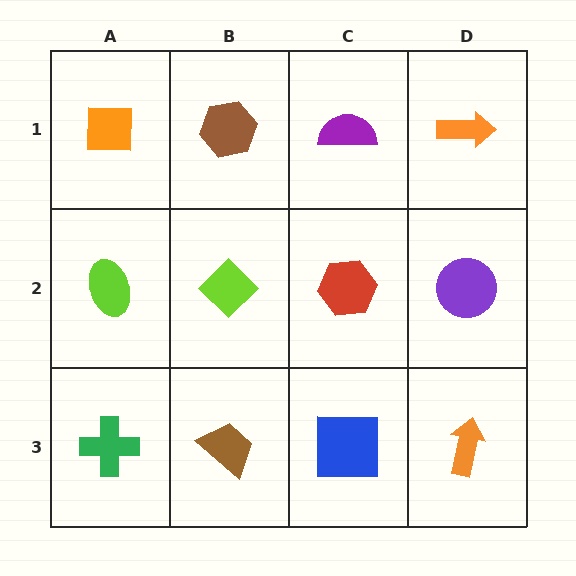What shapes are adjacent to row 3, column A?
A lime ellipse (row 2, column A), a brown trapezoid (row 3, column B).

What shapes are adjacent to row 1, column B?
A lime diamond (row 2, column B), an orange square (row 1, column A), a purple semicircle (row 1, column C).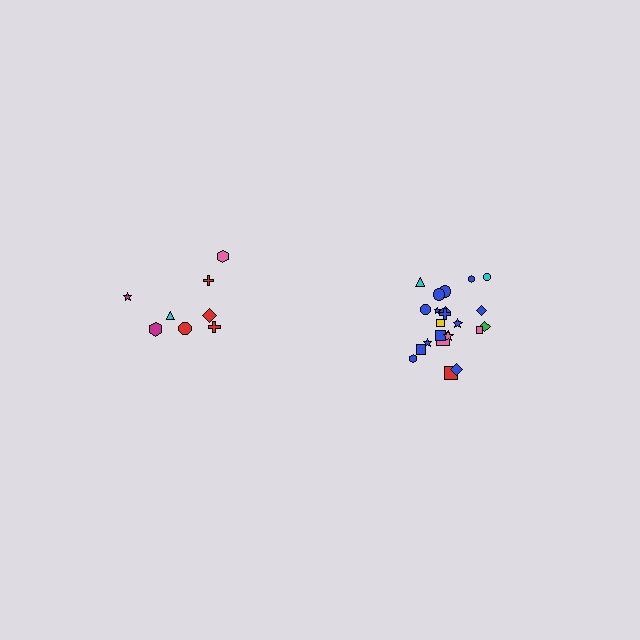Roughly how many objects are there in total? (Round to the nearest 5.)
Roughly 30 objects in total.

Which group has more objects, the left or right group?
The right group.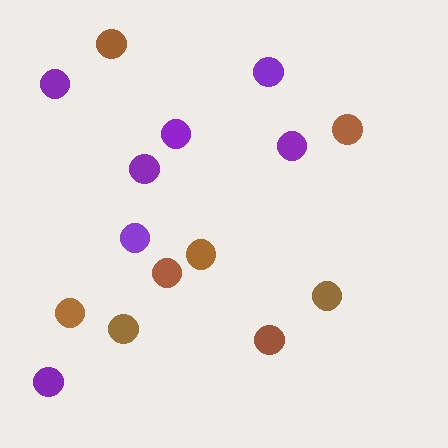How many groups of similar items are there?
There are 2 groups: one group of brown circles (8) and one group of purple circles (7).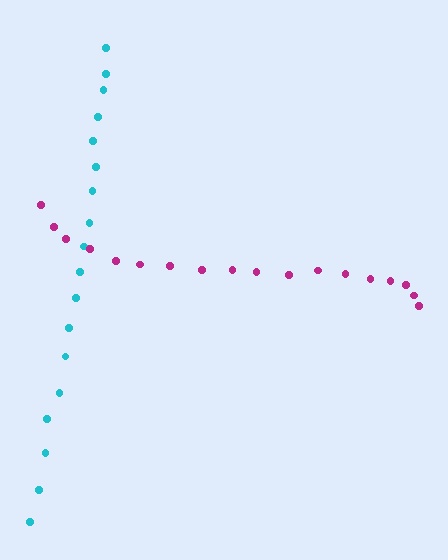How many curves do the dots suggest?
There are 2 distinct paths.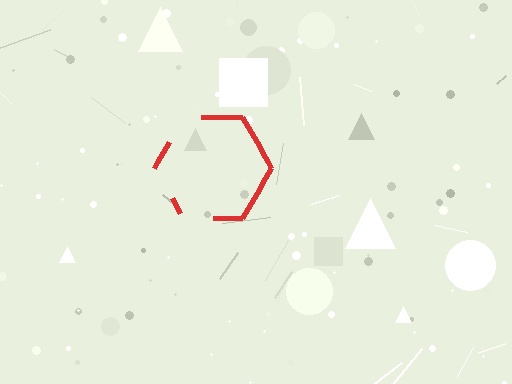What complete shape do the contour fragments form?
The contour fragments form a hexagon.